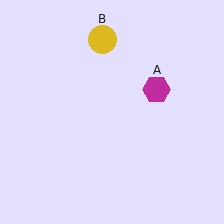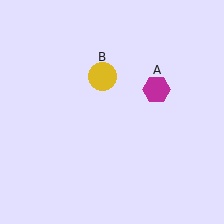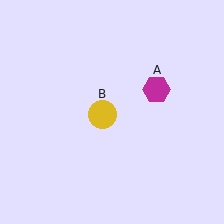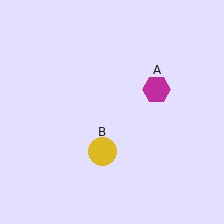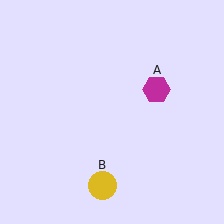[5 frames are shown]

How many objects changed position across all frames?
1 object changed position: yellow circle (object B).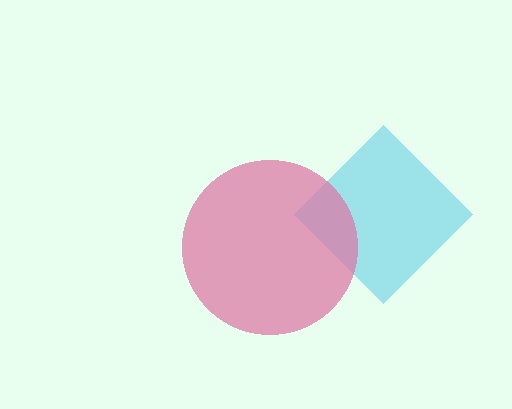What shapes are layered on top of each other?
The layered shapes are: a cyan diamond, a pink circle.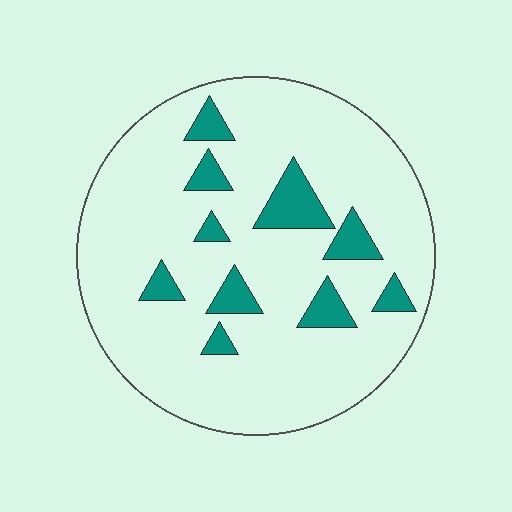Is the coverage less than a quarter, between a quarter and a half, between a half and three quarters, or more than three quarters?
Less than a quarter.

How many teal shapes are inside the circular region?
10.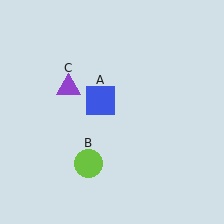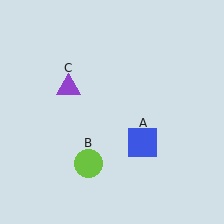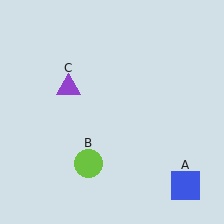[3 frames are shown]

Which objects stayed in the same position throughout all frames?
Lime circle (object B) and purple triangle (object C) remained stationary.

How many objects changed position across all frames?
1 object changed position: blue square (object A).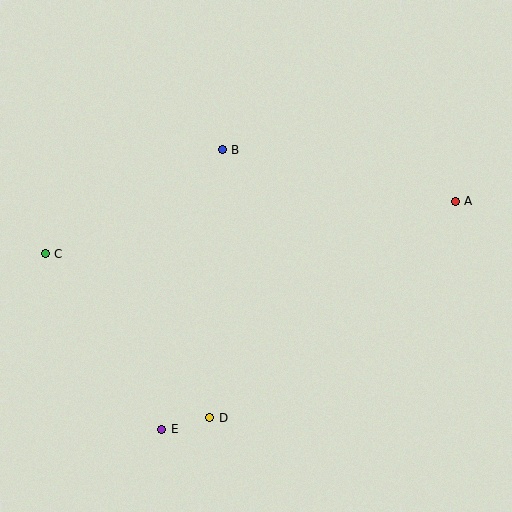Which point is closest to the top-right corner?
Point A is closest to the top-right corner.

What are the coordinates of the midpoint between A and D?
The midpoint between A and D is at (333, 310).